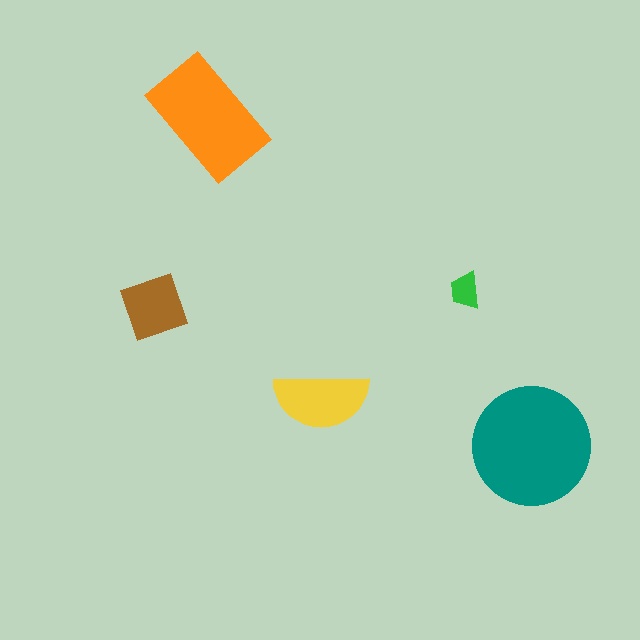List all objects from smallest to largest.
The green trapezoid, the brown diamond, the yellow semicircle, the orange rectangle, the teal circle.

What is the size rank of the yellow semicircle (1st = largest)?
3rd.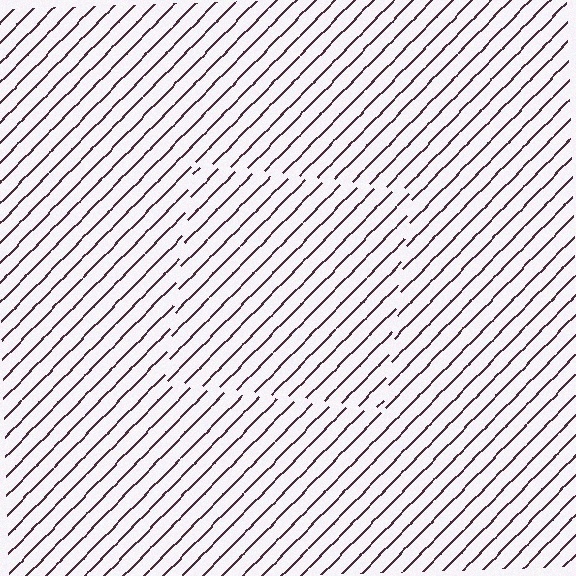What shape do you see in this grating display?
An illusory square. The interior of the shape contains the same grating, shifted by half a period — the contour is defined by the phase discontinuity where line-ends from the inner and outer gratings abut.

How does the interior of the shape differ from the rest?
The interior of the shape contains the same grating, shifted by half a period — the contour is defined by the phase discontinuity where line-ends from the inner and outer gratings abut.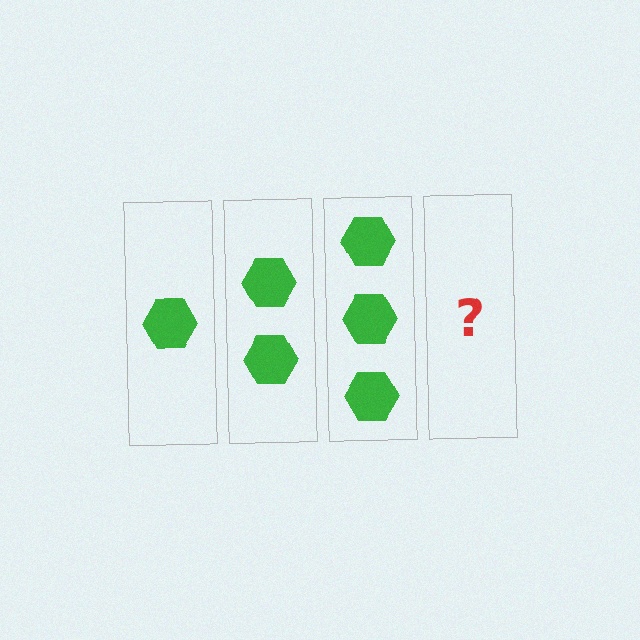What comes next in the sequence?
The next element should be 4 hexagons.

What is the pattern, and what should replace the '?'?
The pattern is that each step adds one more hexagon. The '?' should be 4 hexagons.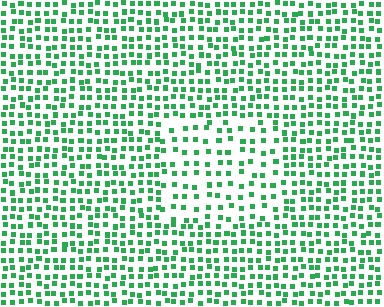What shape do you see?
I see a rectangle.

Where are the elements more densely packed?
The elements are more densely packed outside the rectangle boundary.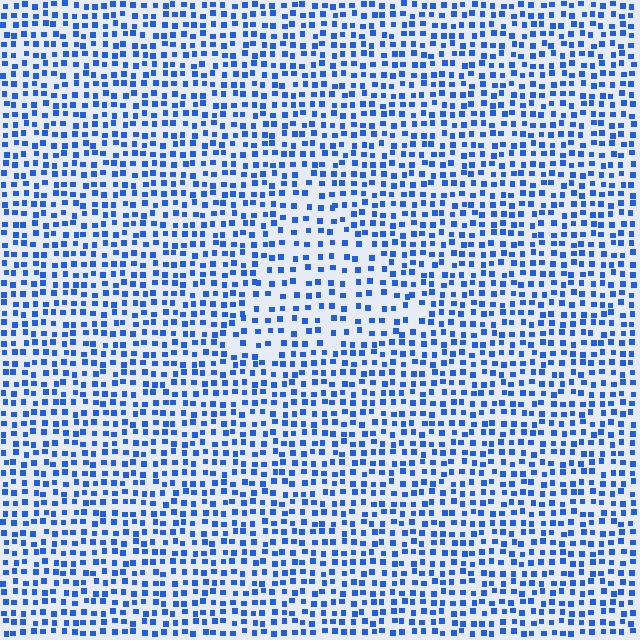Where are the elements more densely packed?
The elements are more densely packed outside the triangle boundary.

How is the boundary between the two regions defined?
The boundary is defined by a change in element density (approximately 1.6x ratio). All elements are the same color, size, and shape.